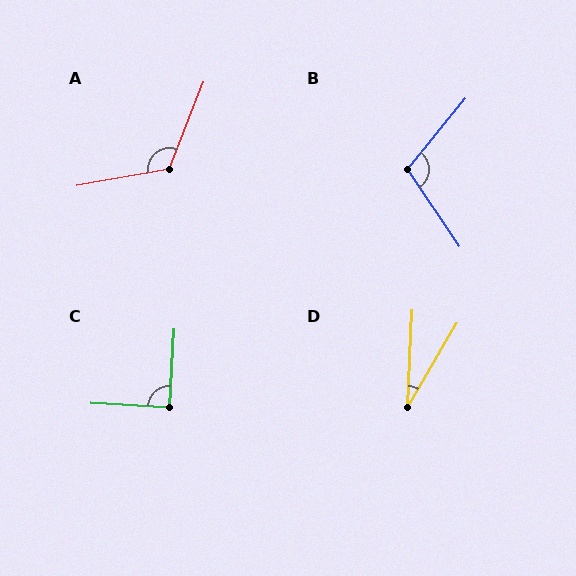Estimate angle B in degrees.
Approximately 107 degrees.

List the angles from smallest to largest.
D (28°), C (91°), B (107°), A (122°).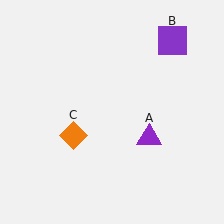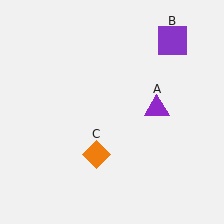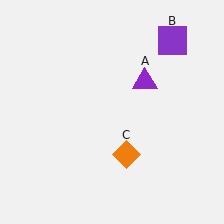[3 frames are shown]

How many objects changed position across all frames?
2 objects changed position: purple triangle (object A), orange diamond (object C).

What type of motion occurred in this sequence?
The purple triangle (object A), orange diamond (object C) rotated counterclockwise around the center of the scene.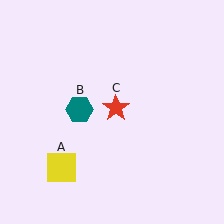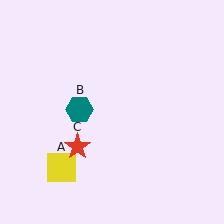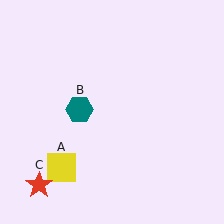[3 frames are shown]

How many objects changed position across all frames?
1 object changed position: red star (object C).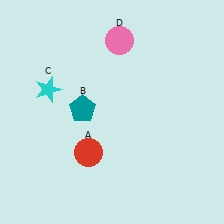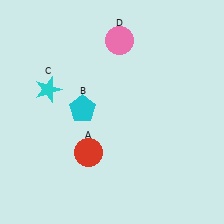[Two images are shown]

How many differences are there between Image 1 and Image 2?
There is 1 difference between the two images.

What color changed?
The pentagon (B) changed from teal in Image 1 to cyan in Image 2.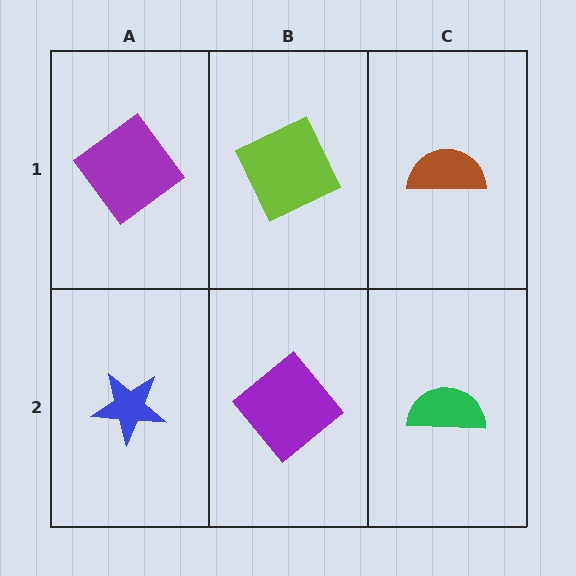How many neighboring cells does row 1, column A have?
2.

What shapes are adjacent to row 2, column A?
A purple diamond (row 1, column A), a purple diamond (row 2, column B).